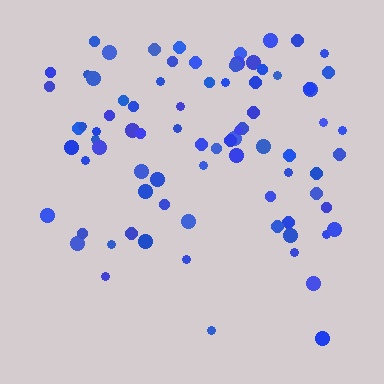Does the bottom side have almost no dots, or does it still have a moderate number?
Still a moderate number, just noticeably fewer than the top.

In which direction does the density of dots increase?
From bottom to top, with the top side densest.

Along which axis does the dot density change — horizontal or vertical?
Vertical.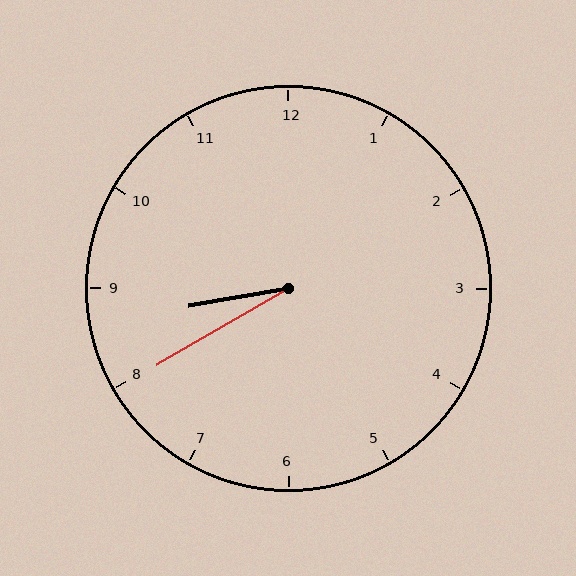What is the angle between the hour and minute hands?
Approximately 20 degrees.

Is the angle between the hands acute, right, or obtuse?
It is acute.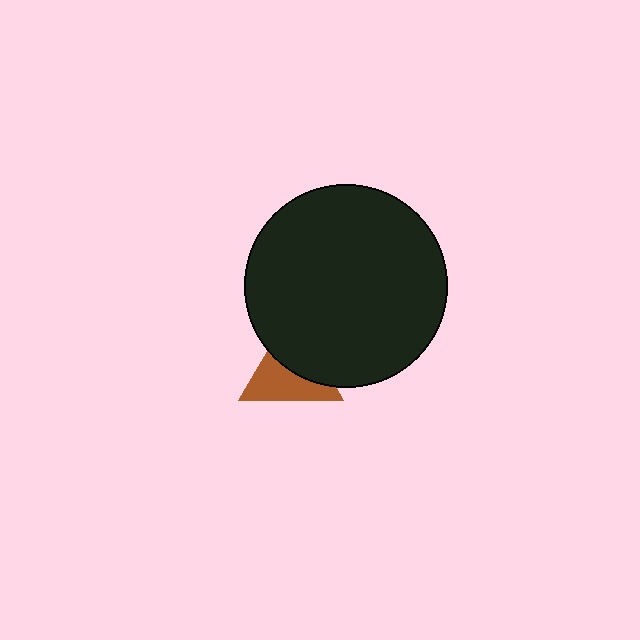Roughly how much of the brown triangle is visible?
About half of it is visible (roughly 54%).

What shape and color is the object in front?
The object in front is a black circle.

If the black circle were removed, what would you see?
You would see the complete brown triangle.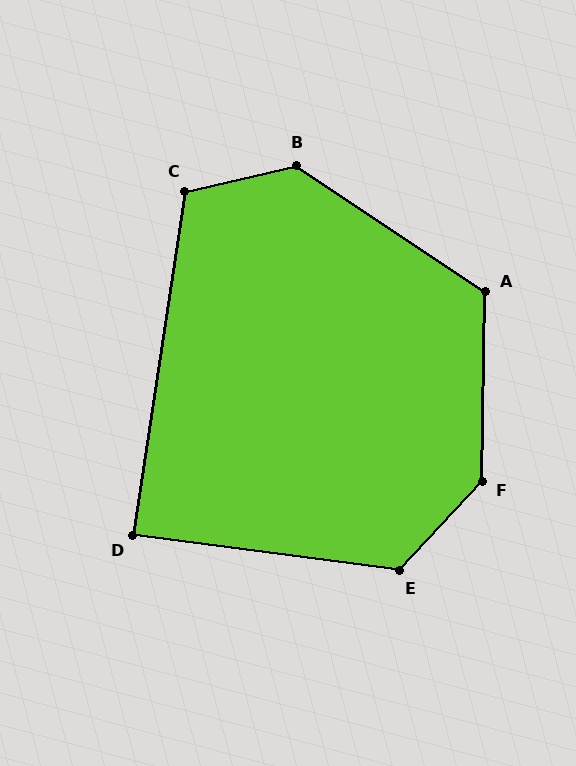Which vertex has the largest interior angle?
F, at approximately 138 degrees.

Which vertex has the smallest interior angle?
D, at approximately 89 degrees.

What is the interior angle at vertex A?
Approximately 123 degrees (obtuse).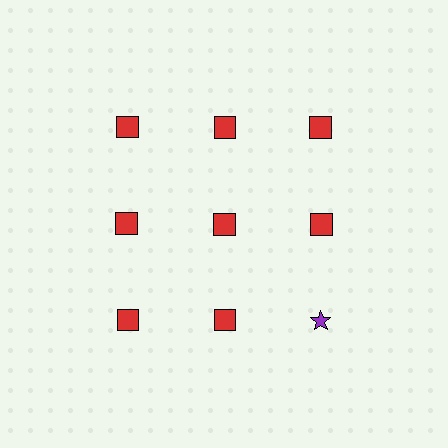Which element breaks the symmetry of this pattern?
The purple star in the third row, center column breaks the symmetry. All other shapes are red squares.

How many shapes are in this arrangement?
There are 9 shapes arranged in a grid pattern.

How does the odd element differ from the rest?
It differs in both color (purple instead of red) and shape (star instead of square).